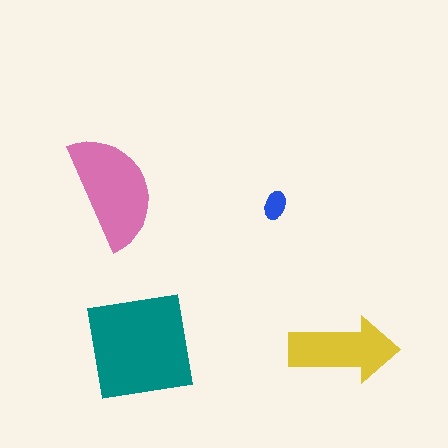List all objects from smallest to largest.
The blue ellipse, the yellow arrow, the pink semicircle, the teal square.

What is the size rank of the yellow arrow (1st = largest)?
3rd.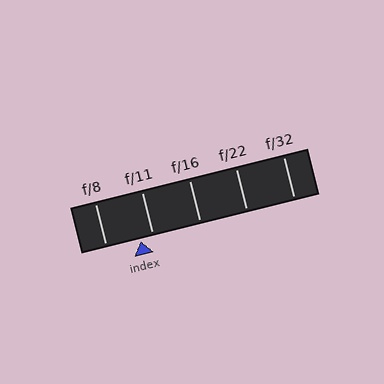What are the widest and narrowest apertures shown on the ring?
The widest aperture shown is f/8 and the narrowest is f/32.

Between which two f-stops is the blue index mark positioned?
The index mark is between f/8 and f/11.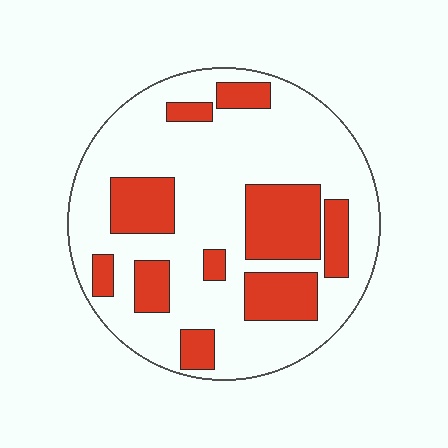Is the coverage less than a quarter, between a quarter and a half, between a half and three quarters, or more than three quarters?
Between a quarter and a half.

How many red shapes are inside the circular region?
10.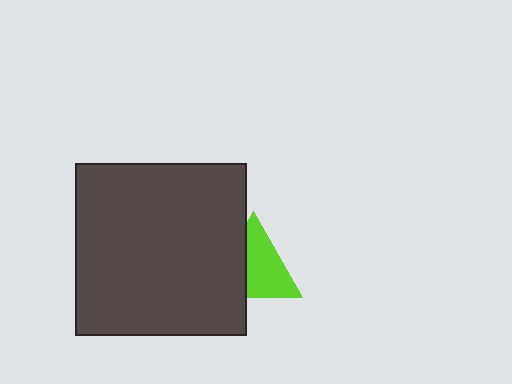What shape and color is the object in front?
The object in front is a dark gray square.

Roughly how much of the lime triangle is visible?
About half of it is visible (roughly 61%).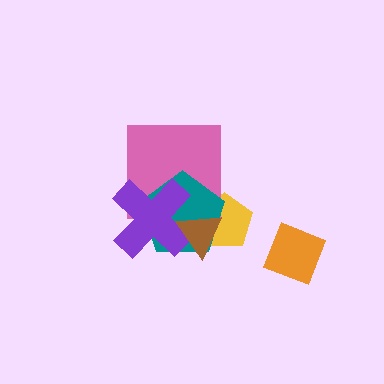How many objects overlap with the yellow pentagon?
2 objects overlap with the yellow pentagon.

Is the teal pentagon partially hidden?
Yes, it is partially covered by another shape.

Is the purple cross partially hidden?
Yes, it is partially covered by another shape.